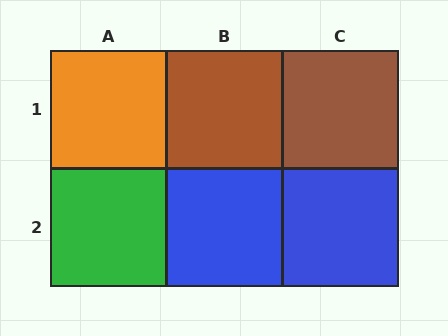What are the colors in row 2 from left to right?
Green, blue, blue.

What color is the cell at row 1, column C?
Brown.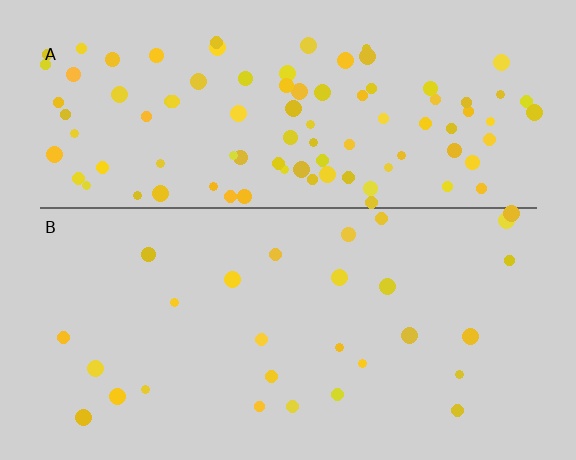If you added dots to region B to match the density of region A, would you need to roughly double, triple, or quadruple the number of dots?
Approximately triple.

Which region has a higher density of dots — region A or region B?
A (the top).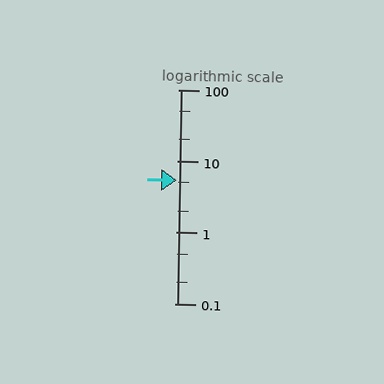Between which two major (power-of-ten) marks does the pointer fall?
The pointer is between 1 and 10.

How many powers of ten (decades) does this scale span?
The scale spans 3 decades, from 0.1 to 100.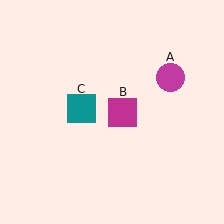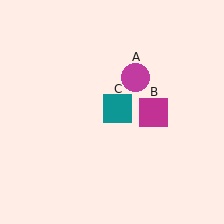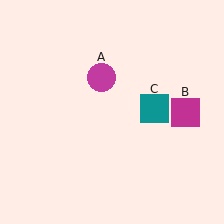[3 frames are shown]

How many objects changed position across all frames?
3 objects changed position: magenta circle (object A), magenta square (object B), teal square (object C).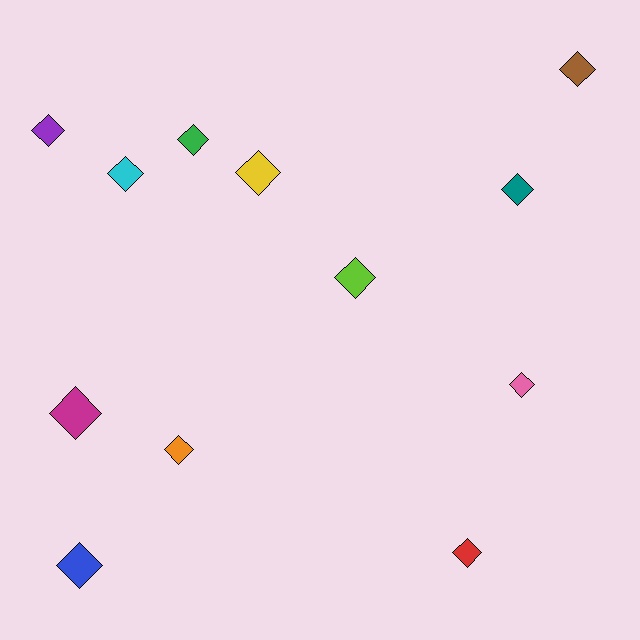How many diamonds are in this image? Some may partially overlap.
There are 12 diamonds.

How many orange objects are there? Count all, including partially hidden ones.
There is 1 orange object.